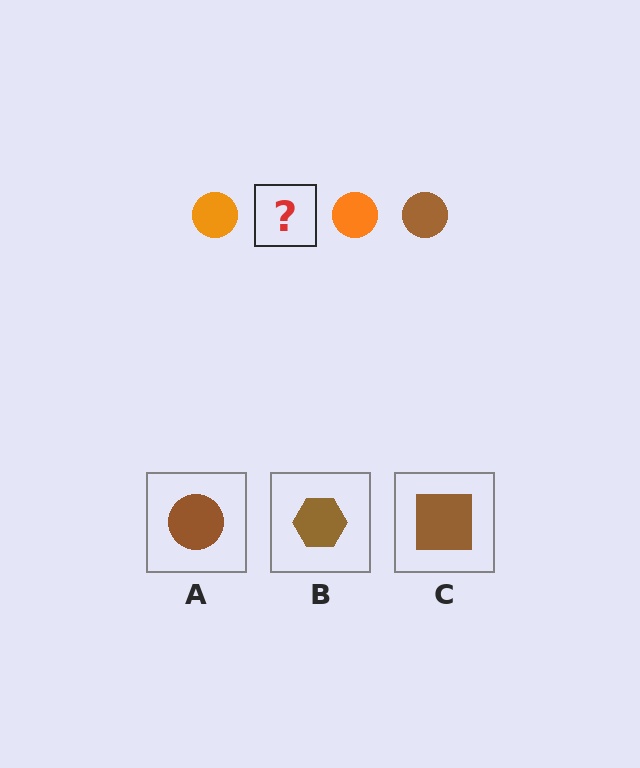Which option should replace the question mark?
Option A.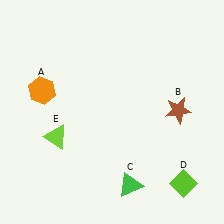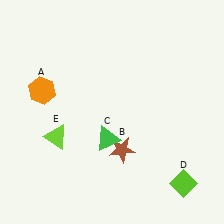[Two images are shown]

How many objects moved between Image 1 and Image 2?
2 objects moved between the two images.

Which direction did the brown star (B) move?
The brown star (B) moved left.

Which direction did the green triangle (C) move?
The green triangle (C) moved up.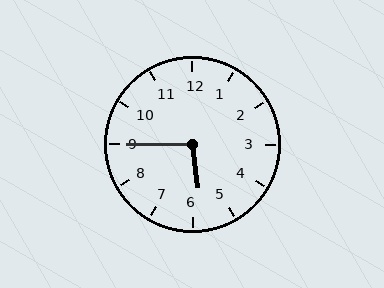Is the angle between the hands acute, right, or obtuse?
It is obtuse.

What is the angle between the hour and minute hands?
Approximately 98 degrees.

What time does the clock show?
5:45.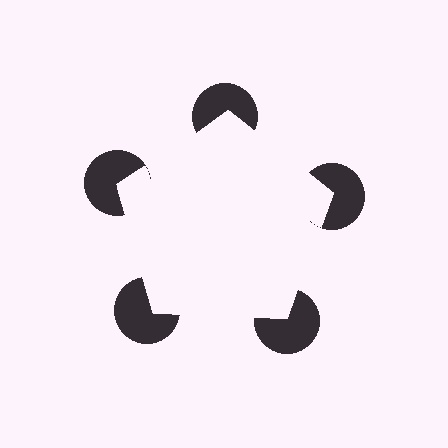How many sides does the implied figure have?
5 sides.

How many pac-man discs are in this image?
There are 5 — one at each vertex of the illusory pentagon.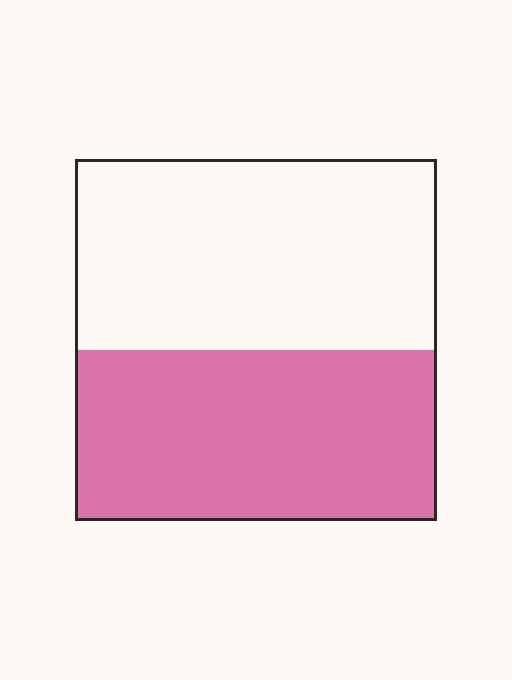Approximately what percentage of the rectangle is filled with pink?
Approximately 45%.